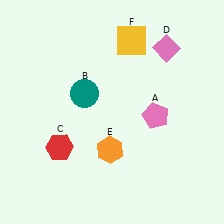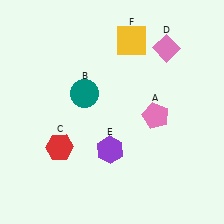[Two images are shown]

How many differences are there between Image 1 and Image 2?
There is 1 difference between the two images.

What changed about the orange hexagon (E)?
In Image 1, E is orange. In Image 2, it changed to purple.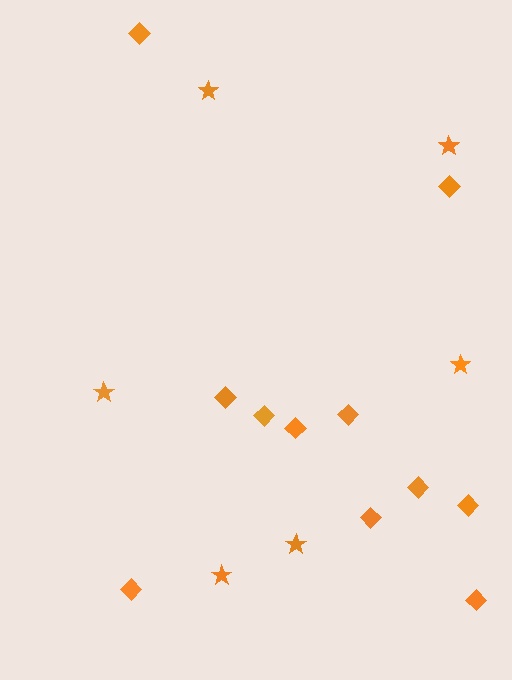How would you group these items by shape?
There are 2 groups: one group of diamonds (11) and one group of stars (6).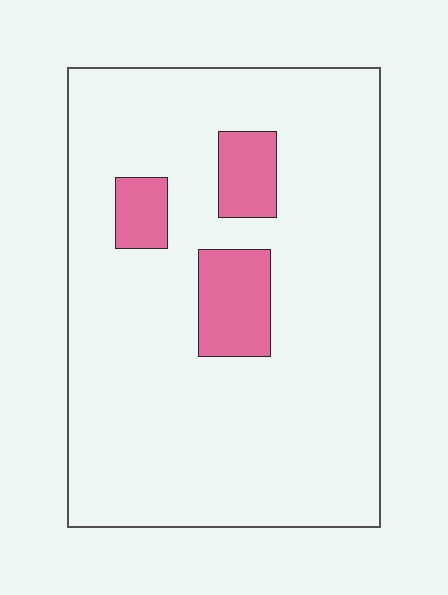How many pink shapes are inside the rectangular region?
3.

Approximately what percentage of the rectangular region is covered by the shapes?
Approximately 10%.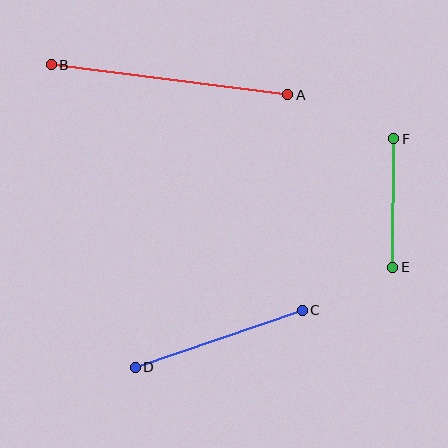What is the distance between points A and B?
The distance is approximately 238 pixels.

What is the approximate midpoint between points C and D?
The midpoint is at approximately (219, 339) pixels.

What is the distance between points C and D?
The distance is approximately 176 pixels.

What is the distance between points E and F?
The distance is approximately 128 pixels.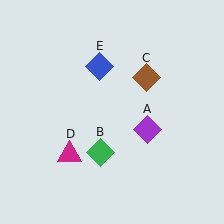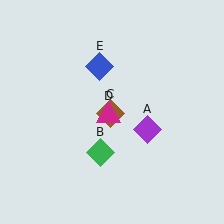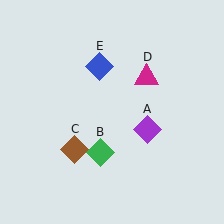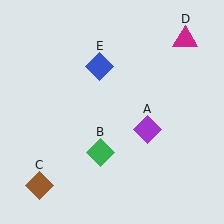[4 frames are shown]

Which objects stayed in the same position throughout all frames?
Purple diamond (object A) and green diamond (object B) and blue diamond (object E) remained stationary.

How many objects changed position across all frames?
2 objects changed position: brown diamond (object C), magenta triangle (object D).